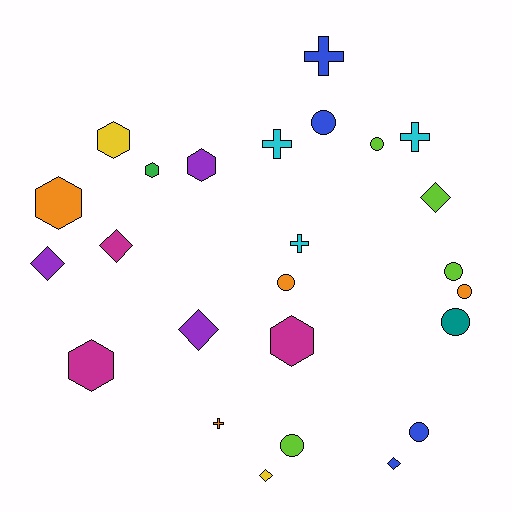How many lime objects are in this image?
There are 4 lime objects.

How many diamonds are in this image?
There are 6 diamonds.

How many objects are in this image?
There are 25 objects.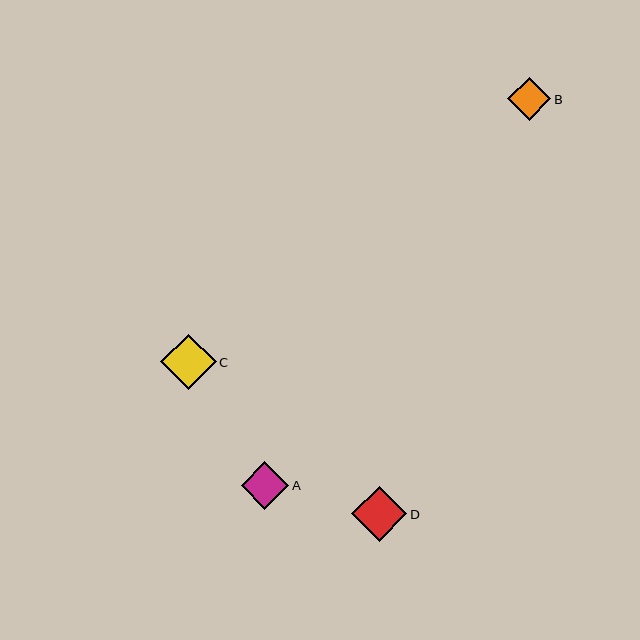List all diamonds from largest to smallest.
From largest to smallest: D, C, A, B.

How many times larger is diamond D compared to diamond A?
Diamond D is approximately 1.2 times the size of diamond A.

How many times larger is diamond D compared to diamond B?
Diamond D is approximately 1.3 times the size of diamond B.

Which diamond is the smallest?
Diamond B is the smallest with a size of approximately 43 pixels.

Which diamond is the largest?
Diamond D is the largest with a size of approximately 56 pixels.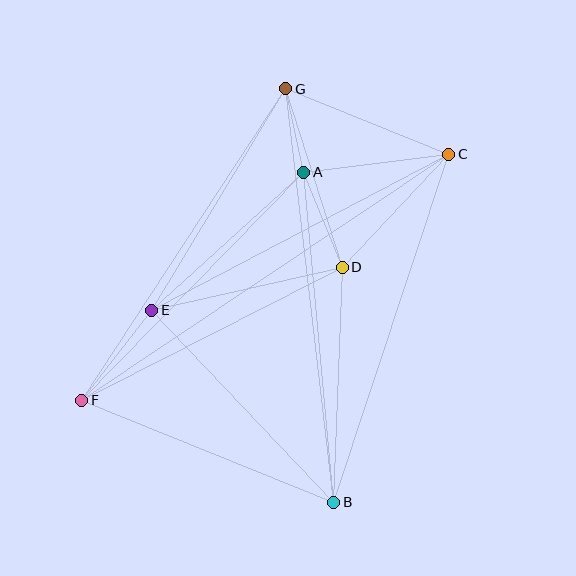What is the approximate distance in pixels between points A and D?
The distance between A and D is approximately 102 pixels.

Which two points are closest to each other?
Points A and G are closest to each other.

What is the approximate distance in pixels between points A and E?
The distance between A and E is approximately 205 pixels.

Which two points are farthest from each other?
Points C and F are farthest from each other.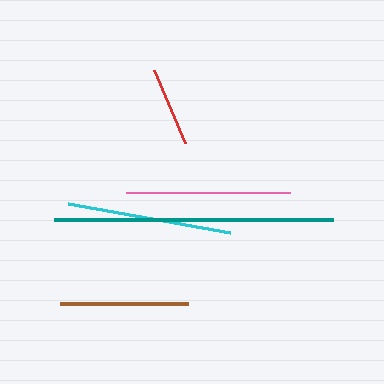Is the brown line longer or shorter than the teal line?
The teal line is longer than the brown line.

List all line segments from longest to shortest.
From longest to shortest: teal, cyan, pink, brown, red.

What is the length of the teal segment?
The teal segment is approximately 279 pixels long.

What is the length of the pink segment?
The pink segment is approximately 163 pixels long.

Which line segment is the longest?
The teal line is the longest at approximately 279 pixels.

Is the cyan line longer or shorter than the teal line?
The teal line is longer than the cyan line.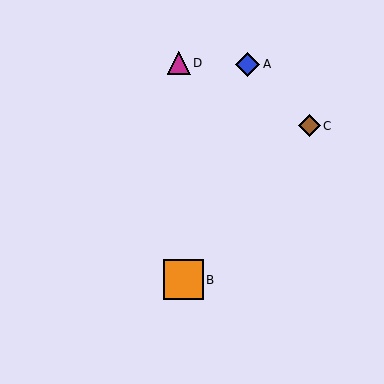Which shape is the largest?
The orange square (labeled B) is the largest.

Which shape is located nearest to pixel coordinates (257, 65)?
The blue diamond (labeled A) at (248, 64) is nearest to that location.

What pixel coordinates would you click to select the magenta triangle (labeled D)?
Click at (179, 63) to select the magenta triangle D.